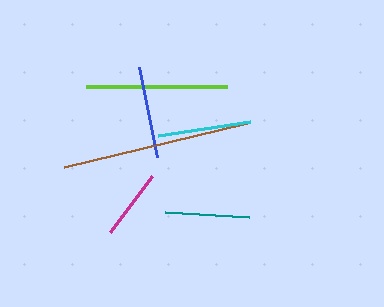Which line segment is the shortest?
The magenta line is the shortest at approximately 71 pixels.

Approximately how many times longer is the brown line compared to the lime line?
The brown line is approximately 1.3 times the length of the lime line.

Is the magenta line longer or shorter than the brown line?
The brown line is longer than the magenta line.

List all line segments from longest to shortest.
From longest to shortest: brown, lime, cyan, blue, teal, magenta.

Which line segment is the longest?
The brown line is the longest at approximately 188 pixels.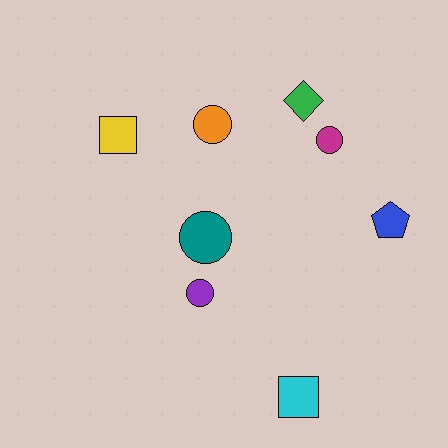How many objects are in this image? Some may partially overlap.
There are 8 objects.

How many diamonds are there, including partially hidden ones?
There is 1 diamond.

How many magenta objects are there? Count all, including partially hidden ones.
There is 1 magenta object.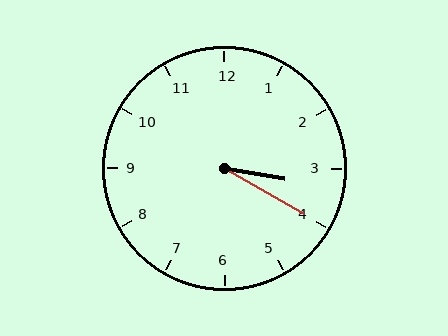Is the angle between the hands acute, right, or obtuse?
It is acute.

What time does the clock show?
3:20.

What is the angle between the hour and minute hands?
Approximately 20 degrees.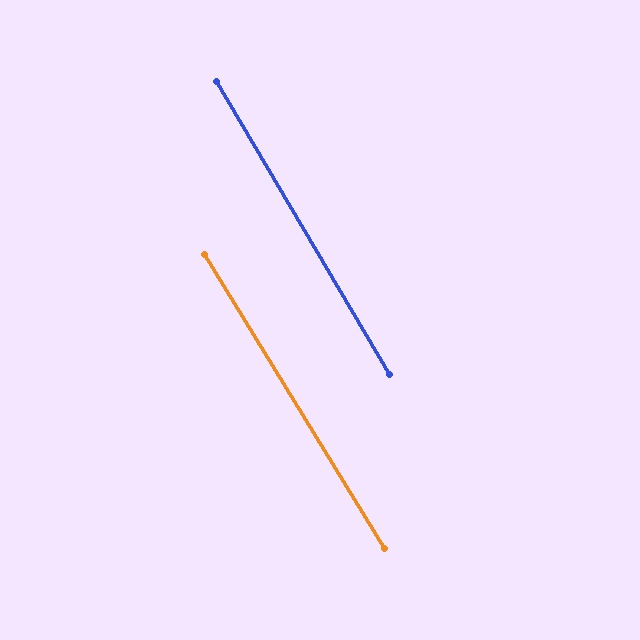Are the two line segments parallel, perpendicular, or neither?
Parallel — their directions differ by only 1.0°.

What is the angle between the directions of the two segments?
Approximately 1 degree.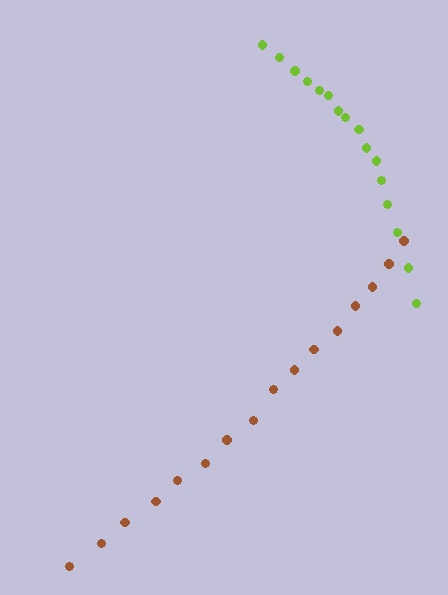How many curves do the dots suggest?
There are 2 distinct paths.